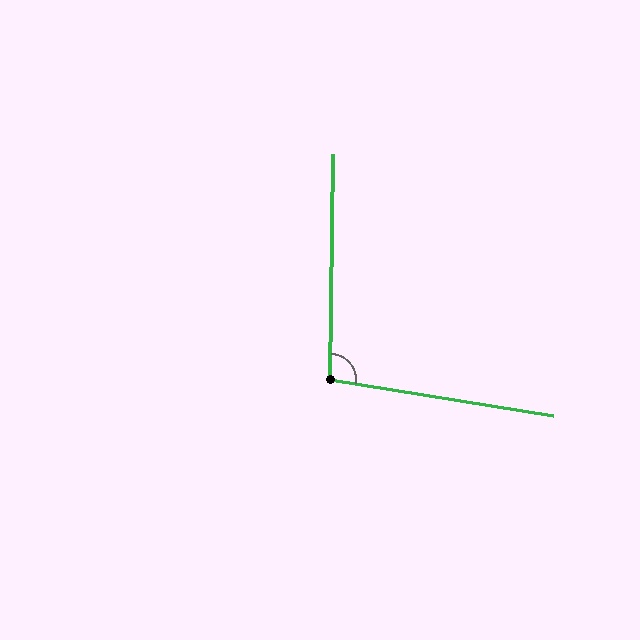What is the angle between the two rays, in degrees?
Approximately 98 degrees.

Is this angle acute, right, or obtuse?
It is obtuse.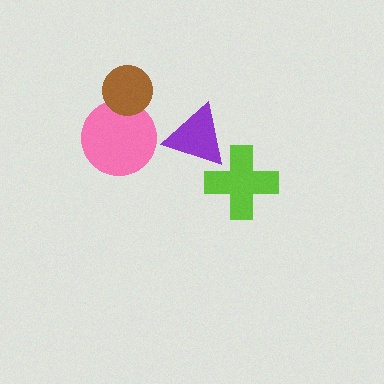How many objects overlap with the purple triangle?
1 object overlaps with the purple triangle.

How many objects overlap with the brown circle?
1 object overlaps with the brown circle.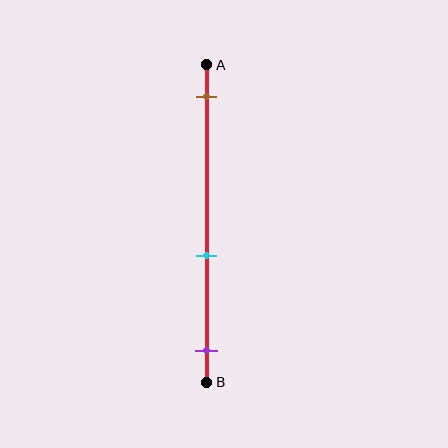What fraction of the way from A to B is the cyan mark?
The cyan mark is approximately 60% (0.6) of the way from A to B.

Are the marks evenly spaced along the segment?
No, the marks are not evenly spaced.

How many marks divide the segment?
There are 3 marks dividing the segment.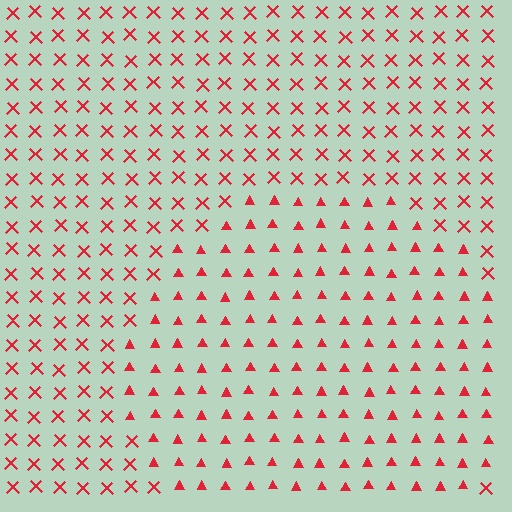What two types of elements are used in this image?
The image uses triangles inside the circle region and X marks outside it.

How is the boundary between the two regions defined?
The boundary is defined by a change in element shape: triangles inside vs. X marks outside. All elements share the same color and spacing.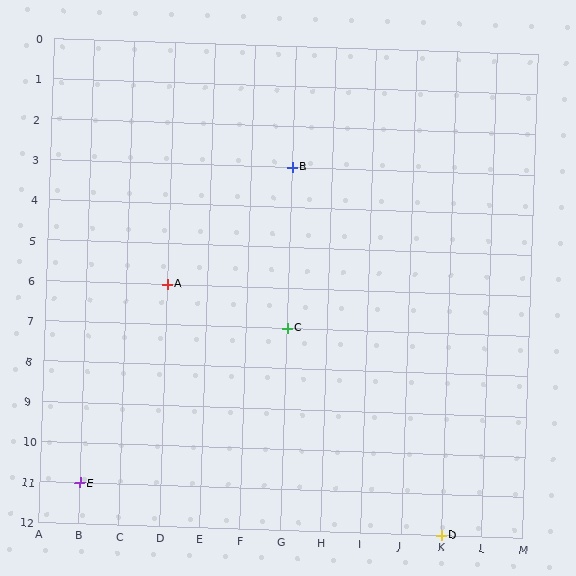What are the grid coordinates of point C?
Point C is at grid coordinates (G, 7).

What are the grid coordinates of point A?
Point A is at grid coordinates (D, 6).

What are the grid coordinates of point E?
Point E is at grid coordinates (B, 11).